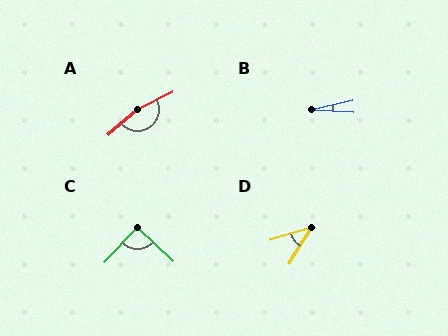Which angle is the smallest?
B, at approximately 16 degrees.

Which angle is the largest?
A, at approximately 165 degrees.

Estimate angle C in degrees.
Approximately 90 degrees.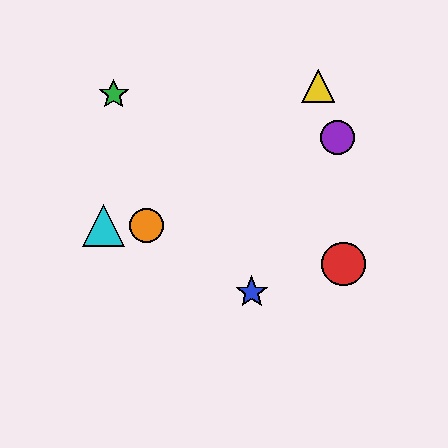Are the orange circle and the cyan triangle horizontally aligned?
Yes, both are at y≈226.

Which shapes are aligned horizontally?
The orange circle, the cyan triangle are aligned horizontally.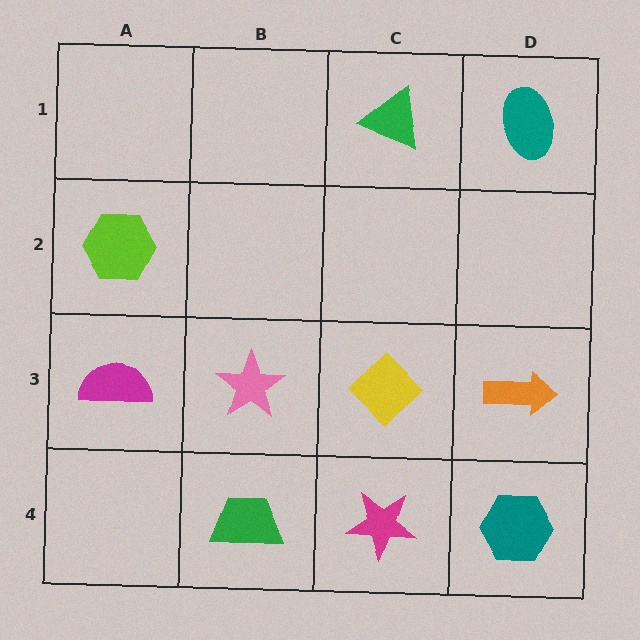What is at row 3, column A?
A magenta semicircle.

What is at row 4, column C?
A magenta star.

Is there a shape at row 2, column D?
No, that cell is empty.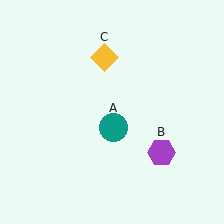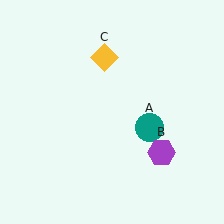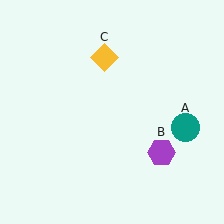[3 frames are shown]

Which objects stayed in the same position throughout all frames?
Purple hexagon (object B) and yellow diamond (object C) remained stationary.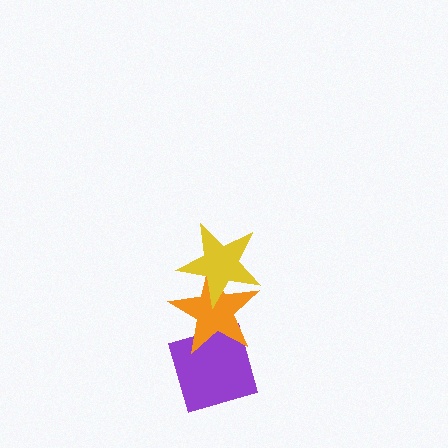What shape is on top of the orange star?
The yellow star is on top of the orange star.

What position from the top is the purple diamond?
The purple diamond is 3rd from the top.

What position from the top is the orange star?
The orange star is 2nd from the top.